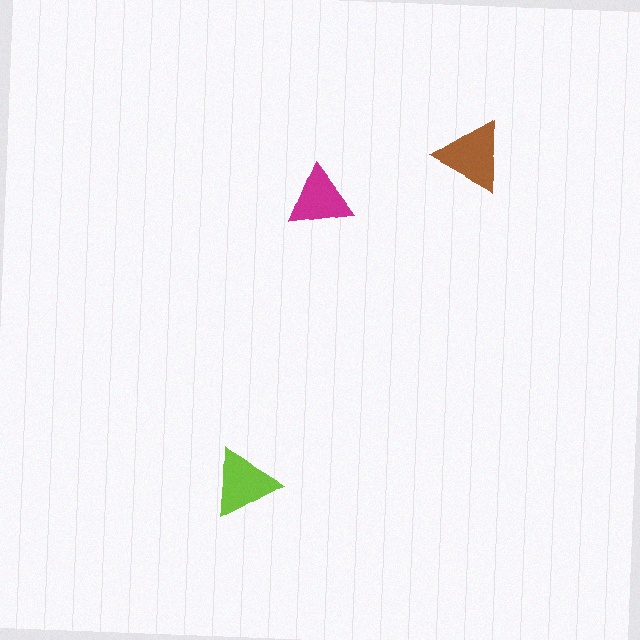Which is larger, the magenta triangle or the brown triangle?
The brown one.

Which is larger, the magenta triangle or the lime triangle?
The lime one.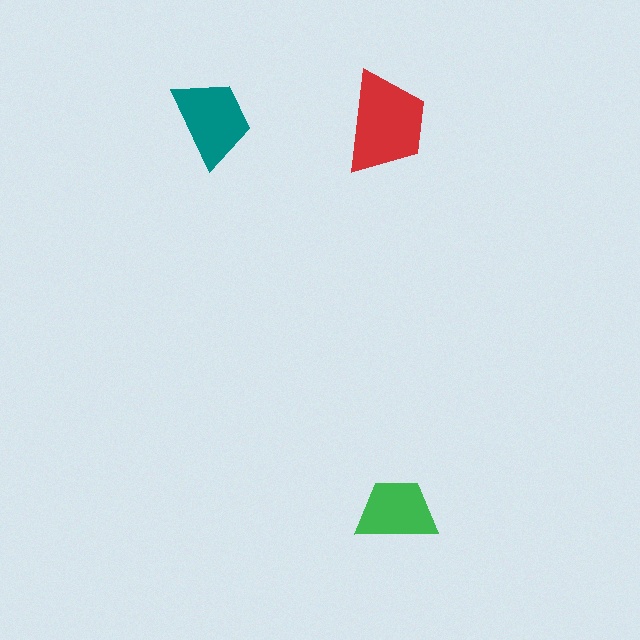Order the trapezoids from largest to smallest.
the red one, the teal one, the green one.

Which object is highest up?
The teal trapezoid is topmost.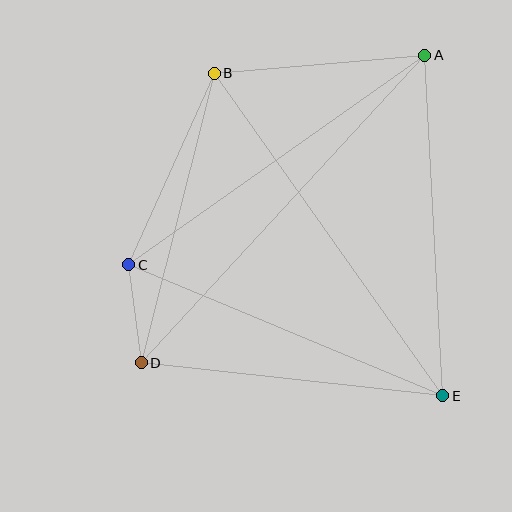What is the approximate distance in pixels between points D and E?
The distance between D and E is approximately 303 pixels.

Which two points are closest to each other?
Points C and D are closest to each other.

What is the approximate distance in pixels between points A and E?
The distance between A and E is approximately 341 pixels.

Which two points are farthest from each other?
Points A and D are farthest from each other.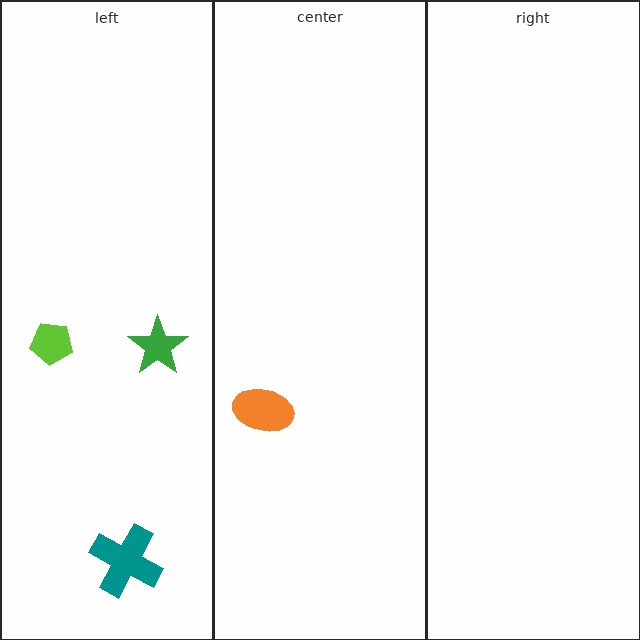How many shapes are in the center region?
1.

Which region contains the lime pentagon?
The left region.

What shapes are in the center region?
The orange ellipse.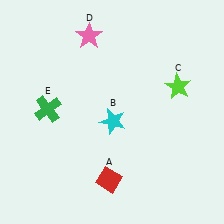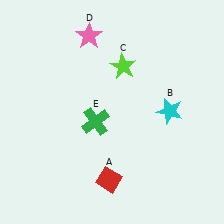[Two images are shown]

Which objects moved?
The objects that moved are: the cyan star (B), the lime star (C), the green cross (E).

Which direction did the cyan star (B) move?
The cyan star (B) moved right.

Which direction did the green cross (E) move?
The green cross (E) moved right.